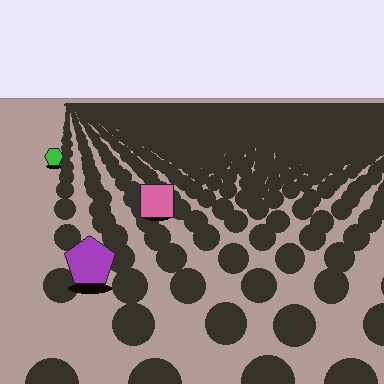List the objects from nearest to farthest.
From nearest to farthest: the purple pentagon, the pink square, the green hexagon.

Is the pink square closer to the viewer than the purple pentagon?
No. The purple pentagon is closer — you can tell from the texture gradient: the ground texture is coarser near it.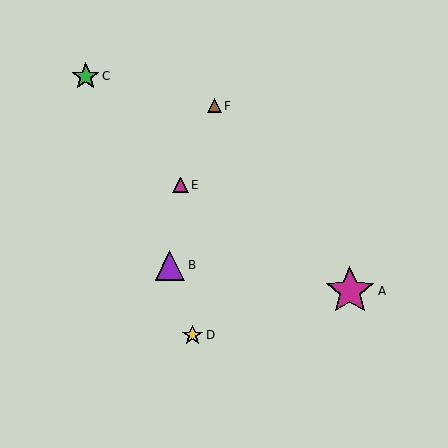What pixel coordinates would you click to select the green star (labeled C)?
Click at (86, 76) to select the green star C.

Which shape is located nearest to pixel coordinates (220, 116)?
The brown triangle (labeled F) at (215, 106) is nearest to that location.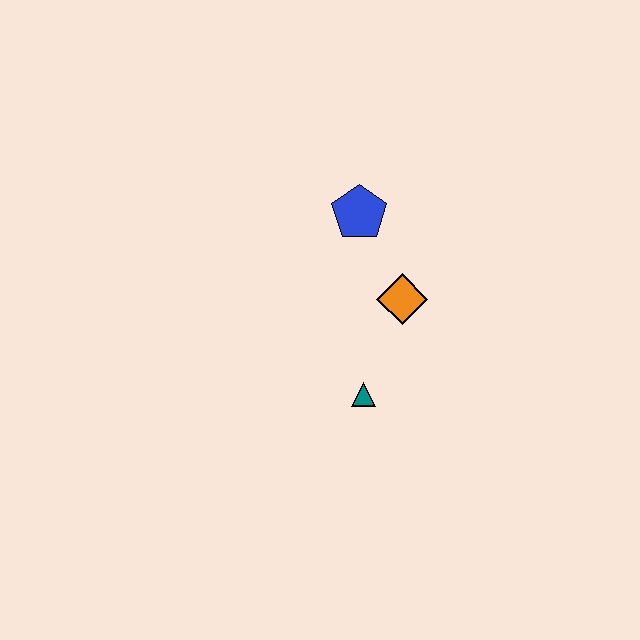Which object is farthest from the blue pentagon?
The teal triangle is farthest from the blue pentagon.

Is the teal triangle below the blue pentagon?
Yes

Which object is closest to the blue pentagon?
The orange diamond is closest to the blue pentagon.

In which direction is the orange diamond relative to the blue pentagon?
The orange diamond is below the blue pentagon.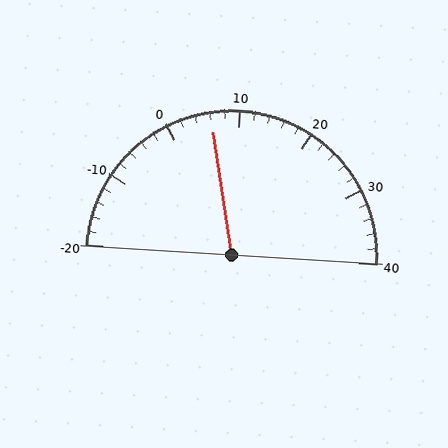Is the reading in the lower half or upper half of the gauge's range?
The reading is in the lower half of the range (-20 to 40).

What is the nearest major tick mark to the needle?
The nearest major tick mark is 10.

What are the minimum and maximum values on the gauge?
The gauge ranges from -20 to 40.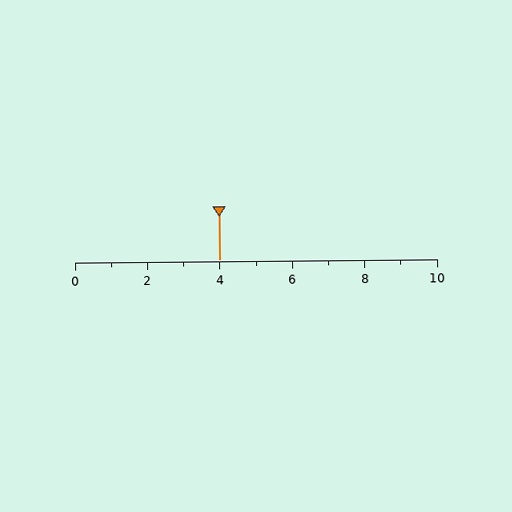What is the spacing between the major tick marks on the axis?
The major ticks are spaced 2 apart.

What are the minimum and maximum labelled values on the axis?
The axis runs from 0 to 10.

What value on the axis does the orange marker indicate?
The marker indicates approximately 4.